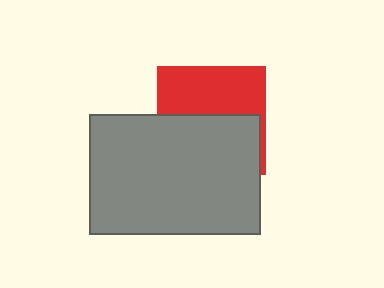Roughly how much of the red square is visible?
About half of it is visible (roughly 46%).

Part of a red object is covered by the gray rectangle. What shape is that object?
It is a square.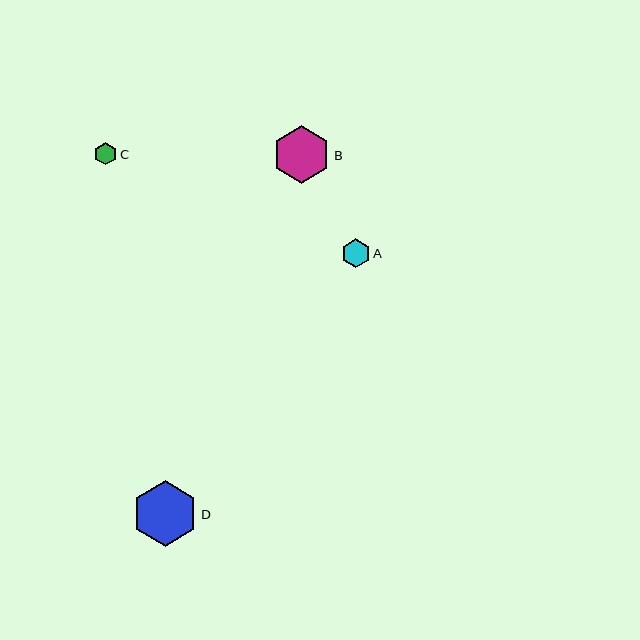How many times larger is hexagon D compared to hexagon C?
Hexagon D is approximately 3.0 times the size of hexagon C.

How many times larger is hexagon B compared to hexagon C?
Hexagon B is approximately 2.6 times the size of hexagon C.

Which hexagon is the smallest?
Hexagon C is the smallest with a size of approximately 22 pixels.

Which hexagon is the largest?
Hexagon D is the largest with a size of approximately 66 pixels.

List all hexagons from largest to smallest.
From largest to smallest: D, B, A, C.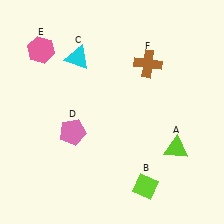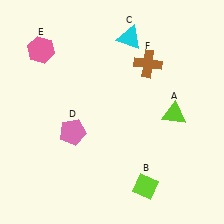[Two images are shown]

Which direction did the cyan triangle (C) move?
The cyan triangle (C) moved right.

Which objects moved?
The objects that moved are: the lime triangle (A), the cyan triangle (C).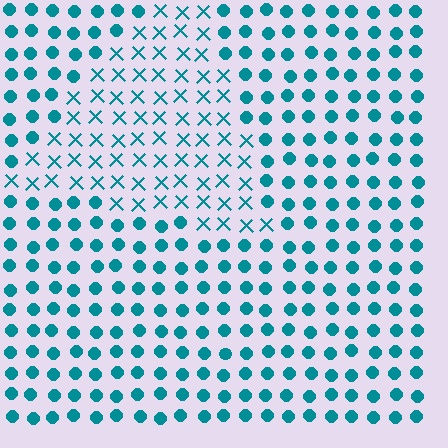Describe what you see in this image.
The image is filled with small teal elements arranged in a uniform grid. A triangle-shaped region contains X marks, while the surrounding area contains circles. The boundary is defined purely by the change in element shape.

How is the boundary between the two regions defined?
The boundary is defined by a change in element shape: X marks inside vs. circles outside. All elements share the same color and spacing.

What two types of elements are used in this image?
The image uses X marks inside the triangle region and circles outside it.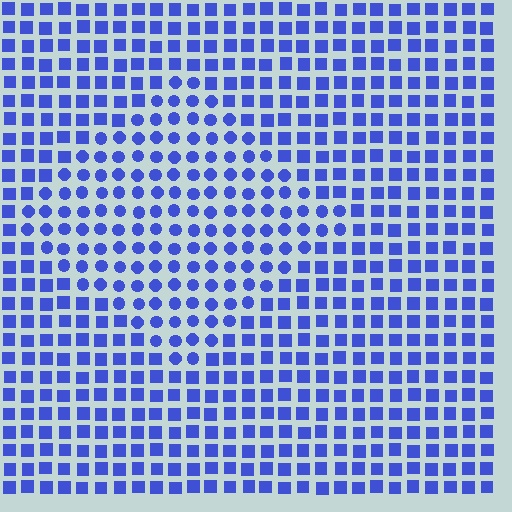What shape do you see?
I see a diamond.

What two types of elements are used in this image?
The image uses circles inside the diamond region and squares outside it.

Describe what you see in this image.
The image is filled with small blue elements arranged in a uniform grid. A diamond-shaped region contains circles, while the surrounding area contains squares. The boundary is defined purely by the change in element shape.